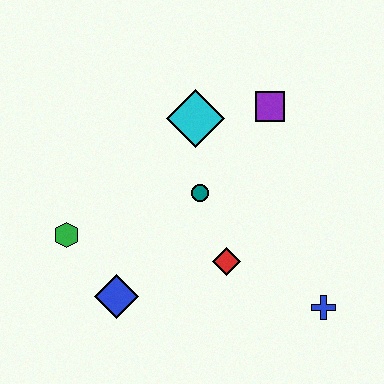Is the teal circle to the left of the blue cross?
Yes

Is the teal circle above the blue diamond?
Yes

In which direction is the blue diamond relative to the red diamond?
The blue diamond is to the left of the red diamond.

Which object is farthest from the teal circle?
The blue cross is farthest from the teal circle.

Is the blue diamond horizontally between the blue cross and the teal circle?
No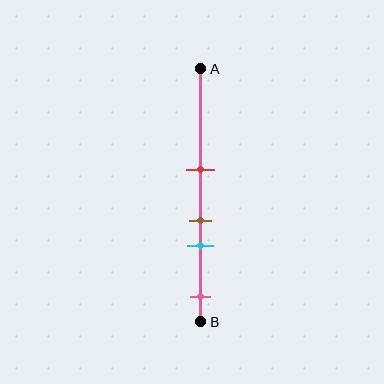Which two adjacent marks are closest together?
The brown and cyan marks are the closest adjacent pair.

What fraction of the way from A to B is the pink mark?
The pink mark is approximately 90% (0.9) of the way from A to B.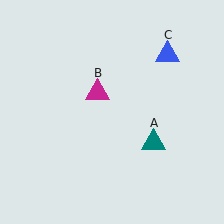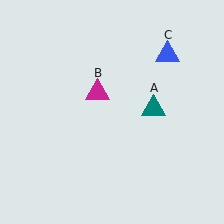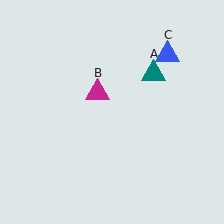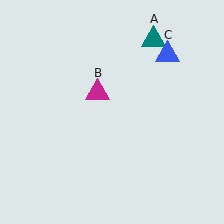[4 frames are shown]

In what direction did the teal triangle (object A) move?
The teal triangle (object A) moved up.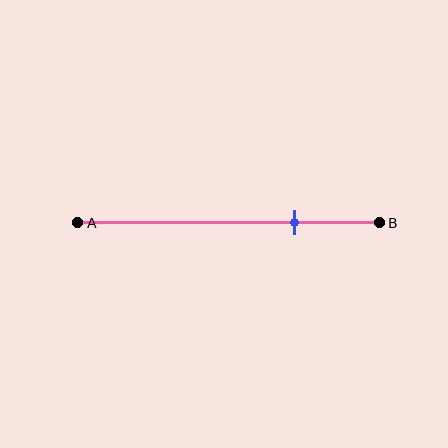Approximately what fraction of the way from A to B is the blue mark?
The blue mark is approximately 70% of the way from A to B.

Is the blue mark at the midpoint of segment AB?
No, the mark is at about 70% from A, not at the 50% midpoint.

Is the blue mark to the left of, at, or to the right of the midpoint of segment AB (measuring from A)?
The blue mark is to the right of the midpoint of segment AB.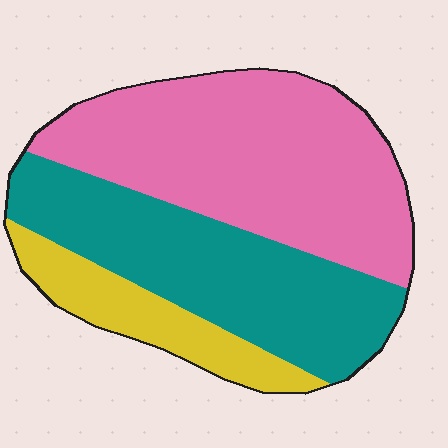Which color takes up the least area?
Yellow, at roughly 15%.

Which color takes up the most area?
Pink, at roughly 50%.